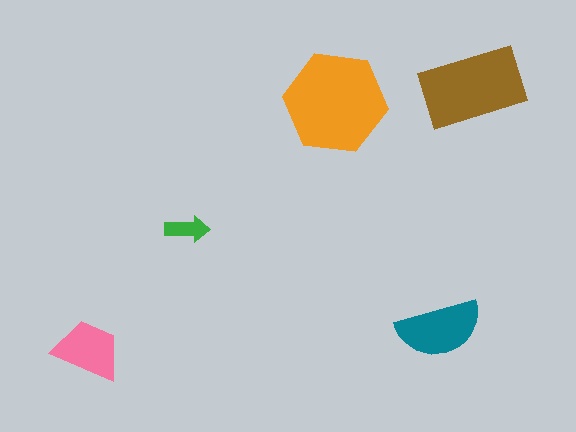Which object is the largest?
The orange hexagon.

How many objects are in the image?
There are 5 objects in the image.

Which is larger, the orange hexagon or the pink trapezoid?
The orange hexagon.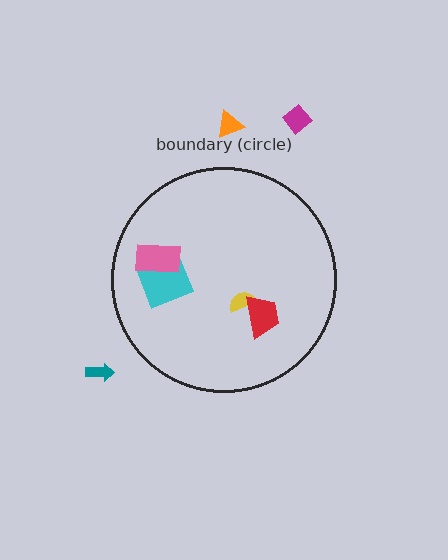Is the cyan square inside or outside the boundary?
Inside.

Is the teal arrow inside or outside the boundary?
Outside.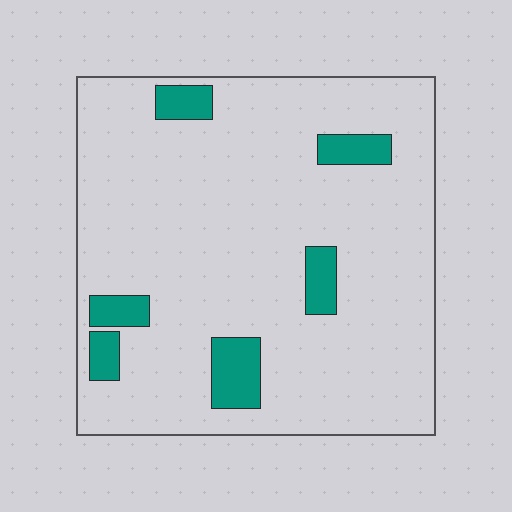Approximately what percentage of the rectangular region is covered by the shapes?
Approximately 10%.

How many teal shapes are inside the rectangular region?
6.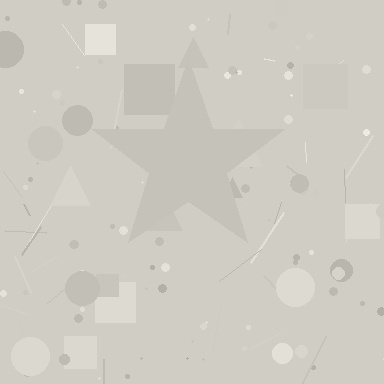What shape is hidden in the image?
A star is hidden in the image.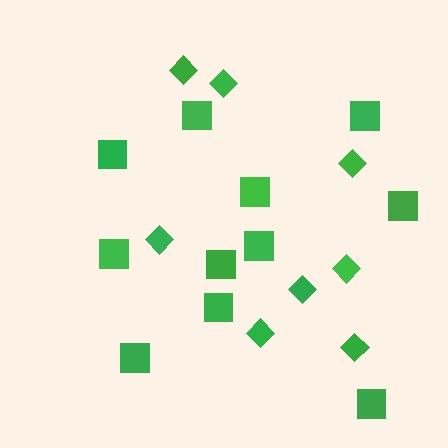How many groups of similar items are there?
There are 2 groups: one group of squares (11) and one group of diamonds (8).